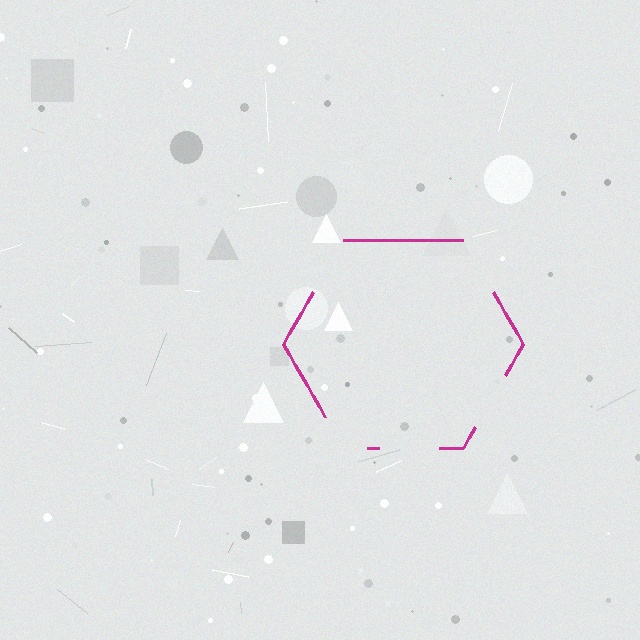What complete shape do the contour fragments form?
The contour fragments form a hexagon.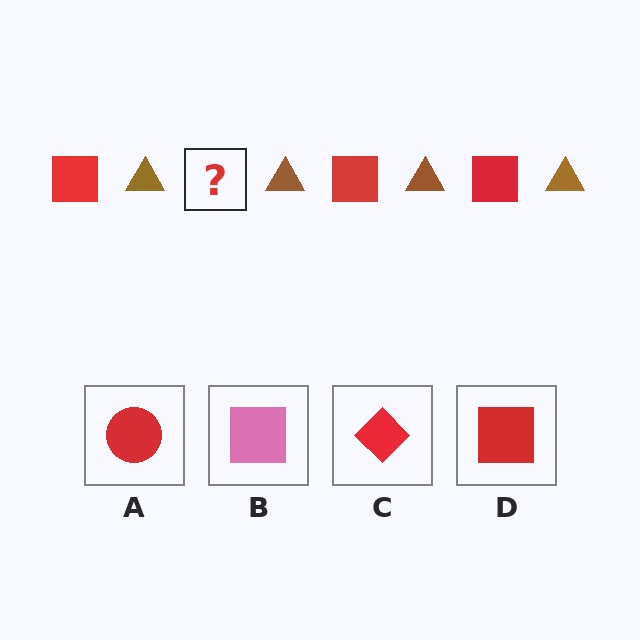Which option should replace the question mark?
Option D.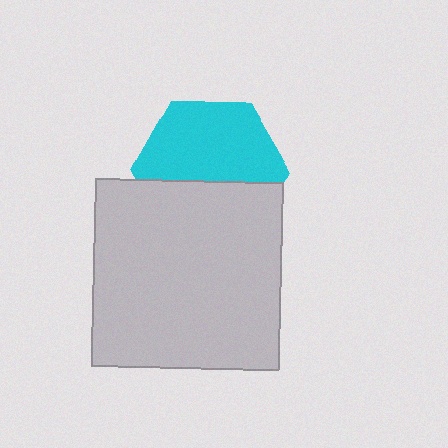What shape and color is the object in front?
The object in front is a light gray square.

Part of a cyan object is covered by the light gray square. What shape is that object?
It is a hexagon.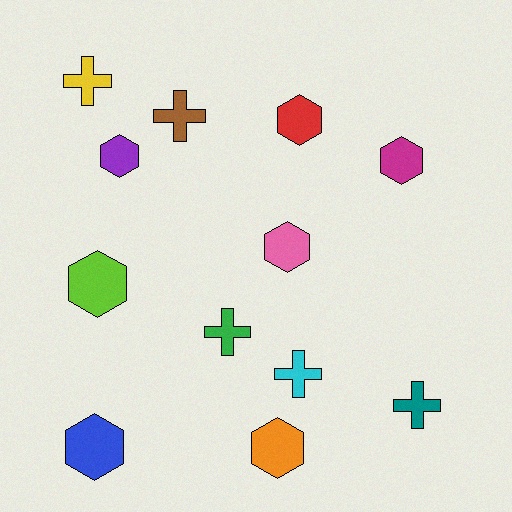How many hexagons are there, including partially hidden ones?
There are 7 hexagons.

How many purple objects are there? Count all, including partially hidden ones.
There is 1 purple object.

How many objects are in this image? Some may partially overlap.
There are 12 objects.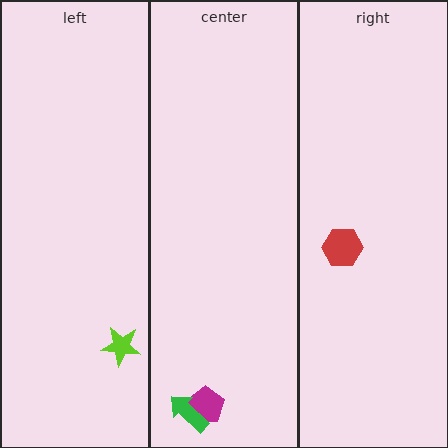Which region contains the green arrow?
The center region.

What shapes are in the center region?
The magenta pentagon, the green arrow.